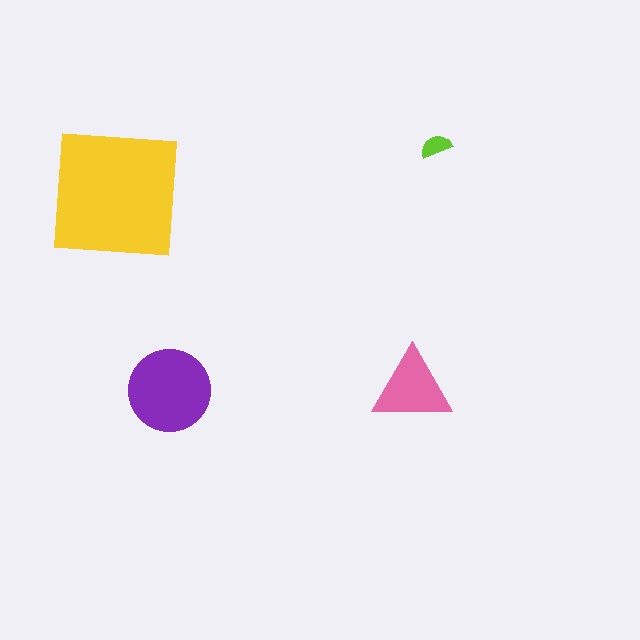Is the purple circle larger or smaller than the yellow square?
Smaller.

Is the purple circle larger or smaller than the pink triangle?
Larger.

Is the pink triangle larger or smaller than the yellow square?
Smaller.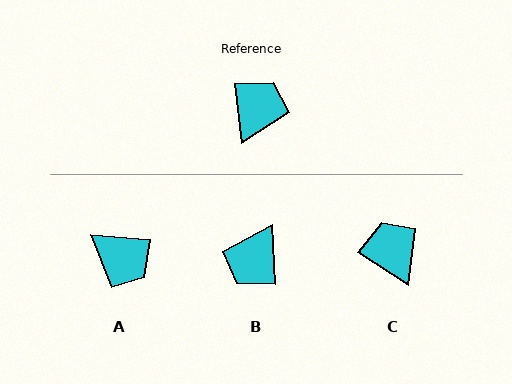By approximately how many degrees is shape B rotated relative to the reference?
Approximately 176 degrees counter-clockwise.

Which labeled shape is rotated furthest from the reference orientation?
B, about 176 degrees away.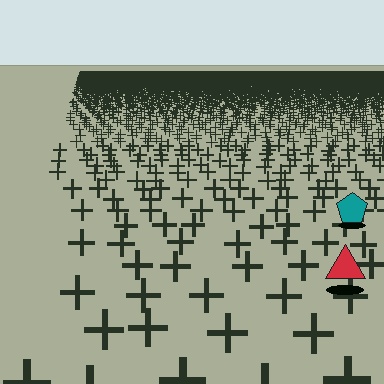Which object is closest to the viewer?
The red triangle is closest. The texture marks near it are larger and more spread out.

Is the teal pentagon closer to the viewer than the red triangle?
No. The red triangle is closer — you can tell from the texture gradient: the ground texture is coarser near it.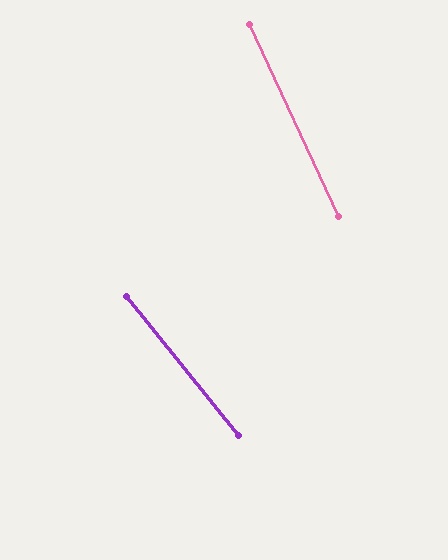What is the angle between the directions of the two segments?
Approximately 14 degrees.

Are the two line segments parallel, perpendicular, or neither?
Neither parallel nor perpendicular — they differ by about 14°.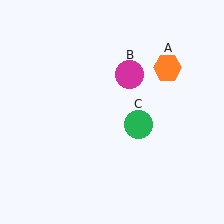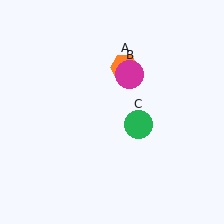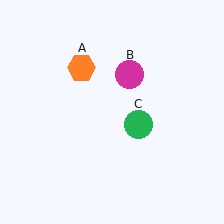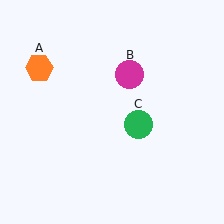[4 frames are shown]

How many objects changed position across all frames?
1 object changed position: orange hexagon (object A).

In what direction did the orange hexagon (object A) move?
The orange hexagon (object A) moved left.